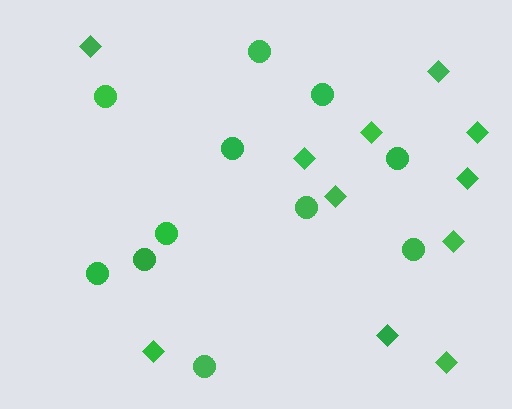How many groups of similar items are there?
There are 2 groups: one group of circles (11) and one group of diamonds (11).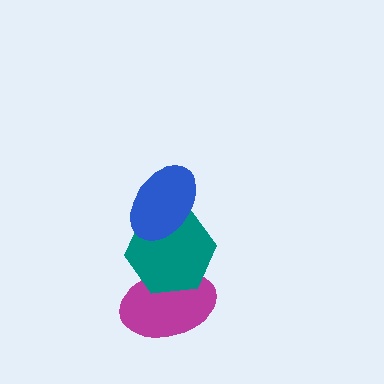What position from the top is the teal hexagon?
The teal hexagon is 2nd from the top.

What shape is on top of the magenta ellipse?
The teal hexagon is on top of the magenta ellipse.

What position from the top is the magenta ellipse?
The magenta ellipse is 3rd from the top.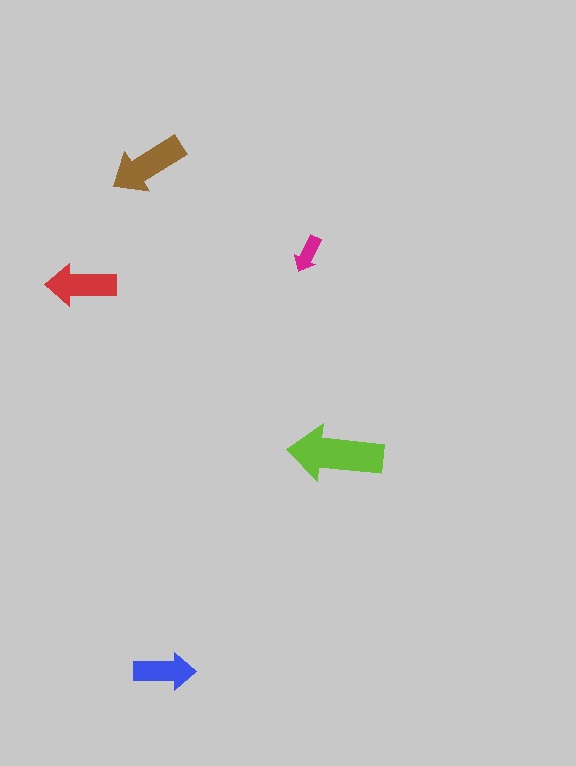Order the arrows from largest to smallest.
the lime one, the brown one, the red one, the blue one, the magenta one.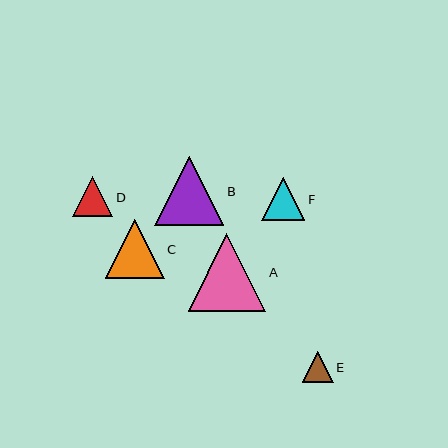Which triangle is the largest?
Triangle A is the largest with a size of approximately 78 pixels.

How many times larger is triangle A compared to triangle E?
Triangle A is approximately 2.5 times the size of triangle E.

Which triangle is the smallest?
Triangle E is the smallest with a size of approximately 31 pixels.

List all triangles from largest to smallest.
From largest to smallest: A, B, C, F, D, E.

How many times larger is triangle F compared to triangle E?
Triangle F is approximately 1.4 times the size of triangle E.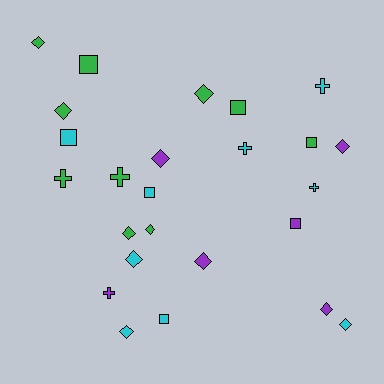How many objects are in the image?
There are 25 objects.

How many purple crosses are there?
There is 1 purple cross.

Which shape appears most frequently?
Diamond, with 12 objects.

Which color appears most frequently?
Green, with 10 objects.